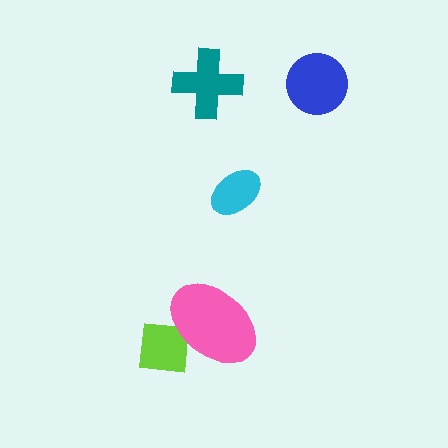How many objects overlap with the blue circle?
0 objects overlap with the blue circle.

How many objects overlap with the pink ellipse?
1 object overlaps with the pink ellipse.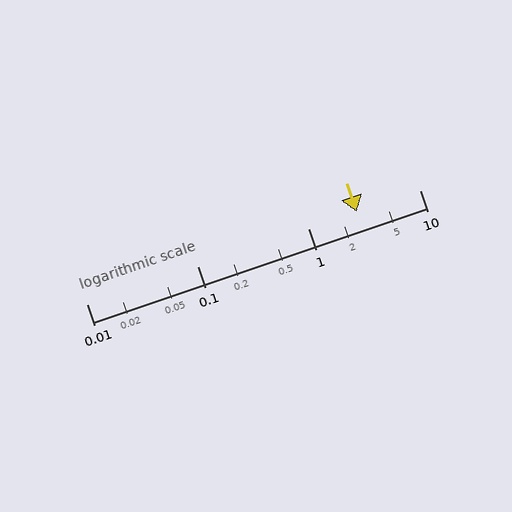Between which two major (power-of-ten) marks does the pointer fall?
The pointer is between 1 and 10.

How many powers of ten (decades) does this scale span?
The scale spans 3 decades, from 0.01 to 10.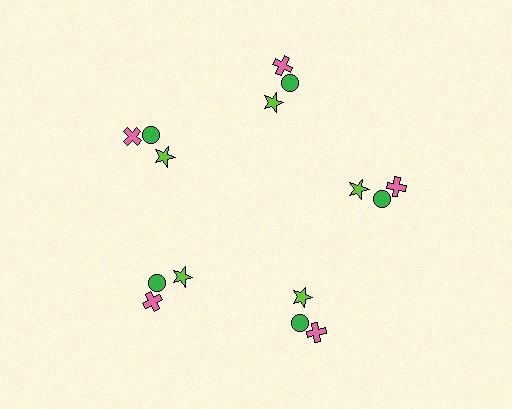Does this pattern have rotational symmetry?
Yes, this pattern has 5-fold rotational symmetry. It looks the same after rotating 72 degrees around the center.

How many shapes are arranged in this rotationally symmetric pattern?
There are 15 shapes, arranged in 5 groups of 3.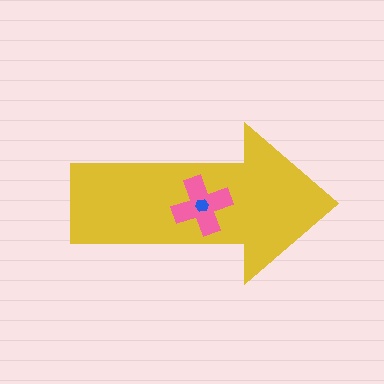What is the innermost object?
The blue hexagon.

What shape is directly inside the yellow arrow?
The pink cross.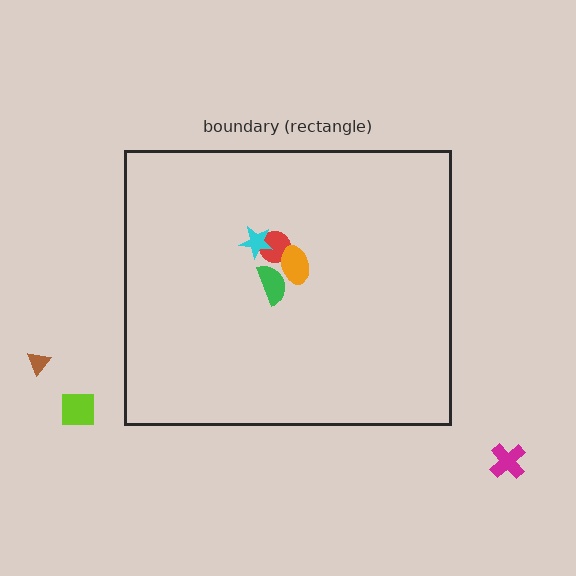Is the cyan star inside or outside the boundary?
Inside.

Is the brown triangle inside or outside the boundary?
Outside.